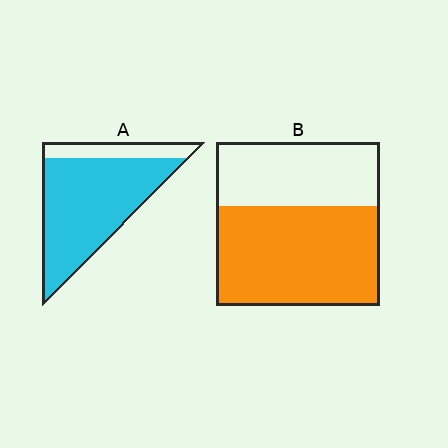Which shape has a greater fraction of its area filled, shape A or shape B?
Shape A.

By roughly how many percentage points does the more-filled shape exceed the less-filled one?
By roughly 20 percentage points (A over B).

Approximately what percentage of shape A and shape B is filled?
A is approximately 80% and B is approximately 60%.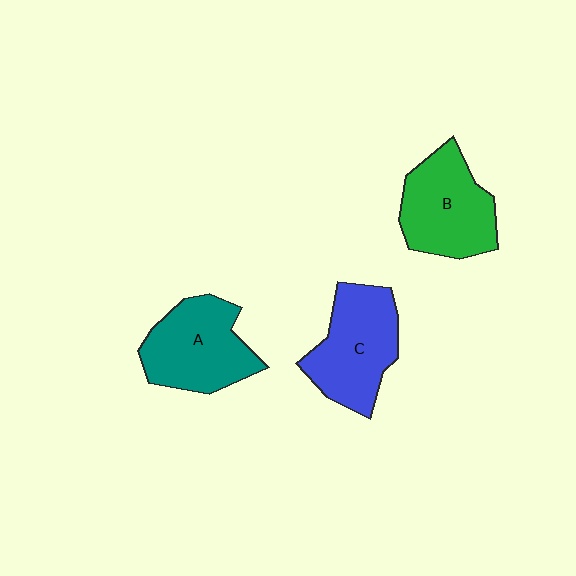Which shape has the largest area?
Shape C (blue).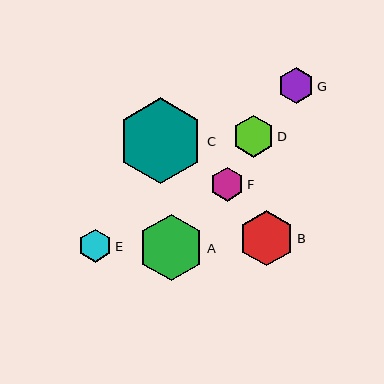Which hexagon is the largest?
Hexagon C is the largest with a size of approximately 86 pixels.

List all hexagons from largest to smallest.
From largest to smallest: C, A, B, D, G, F, E.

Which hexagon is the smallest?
Hexagon E is the smallest with a size of approximately 33 pixels.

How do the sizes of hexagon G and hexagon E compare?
Hexagon G and hexagon E are approximately the same size.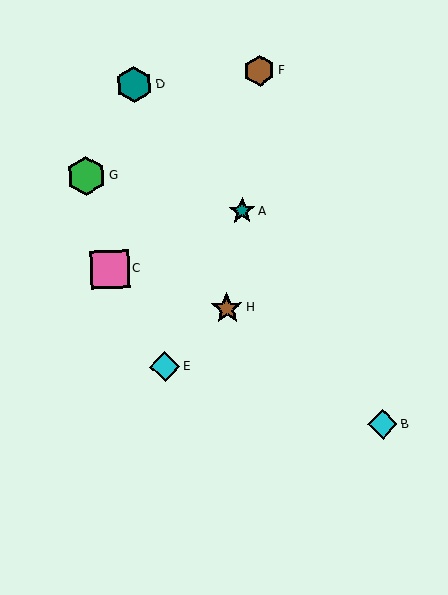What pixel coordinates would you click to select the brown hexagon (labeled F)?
Click at (259, 71) to select the brown hexagon F.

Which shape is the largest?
The green hexagon (labeled G) is the largest.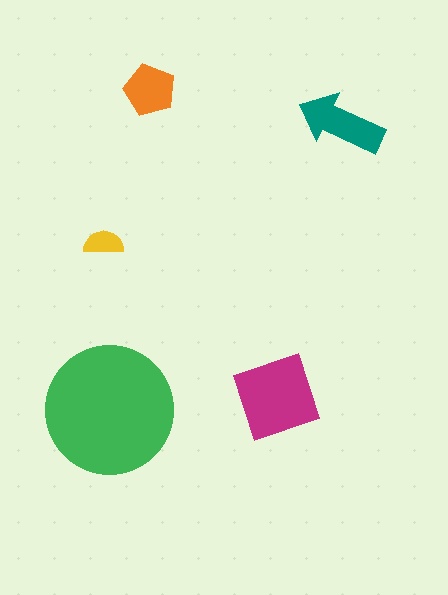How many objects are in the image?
There are 5 objects in the image.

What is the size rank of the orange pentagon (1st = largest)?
4th.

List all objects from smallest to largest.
The yellow semicircle, the orange pentagon, the teal arrow, the magenta square, the green circle.